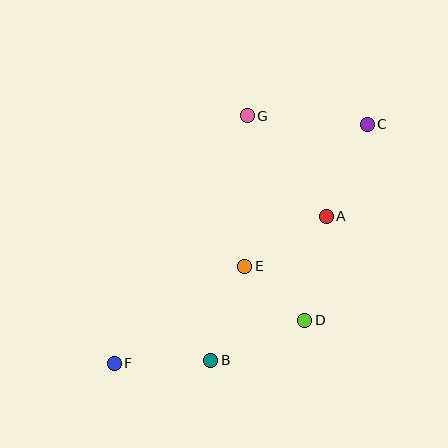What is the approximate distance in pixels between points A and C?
The distance between A and C is approximately 101 pixels.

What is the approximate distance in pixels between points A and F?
The distance between A and F is approximately 258 pixels.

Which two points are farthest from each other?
Points C and F are farthest from each other.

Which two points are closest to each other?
Points D and E are closest to each other.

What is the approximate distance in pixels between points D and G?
The distance between D and G is approximately 213 pixels.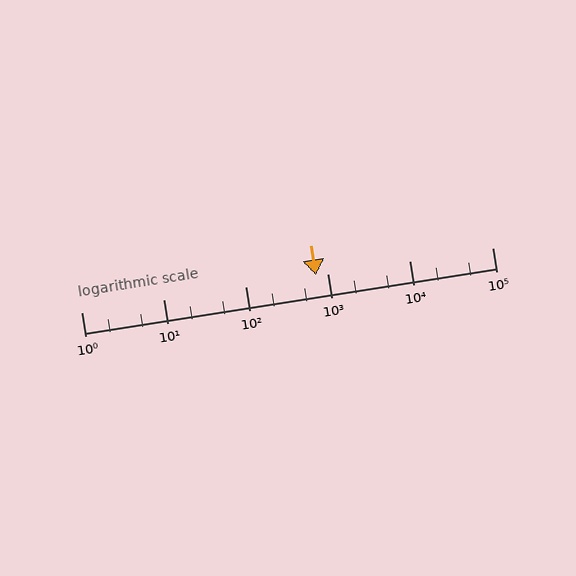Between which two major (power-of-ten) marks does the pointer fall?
The pointer is between 100 and 1000.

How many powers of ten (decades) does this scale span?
The scale spans 5 decades, from 1 to 100000.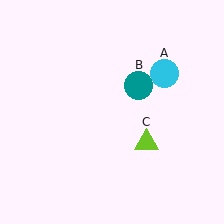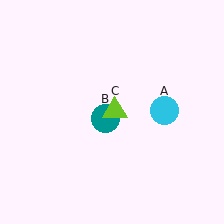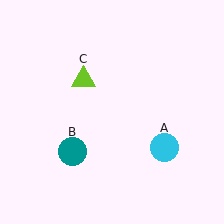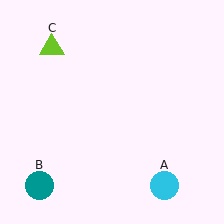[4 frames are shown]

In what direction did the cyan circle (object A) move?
The cyan circle (object A) moved down.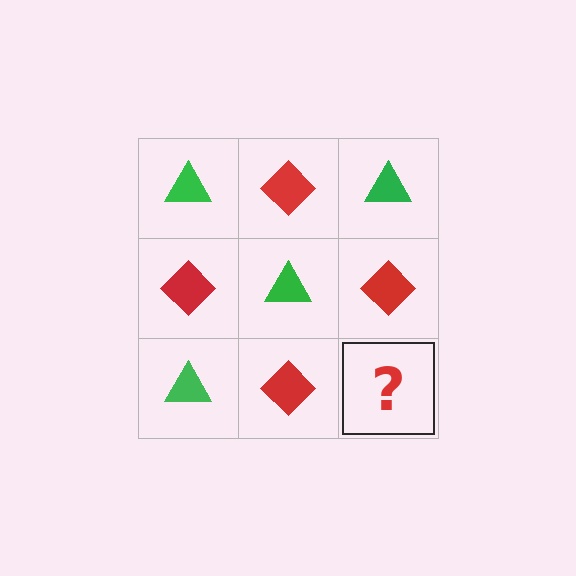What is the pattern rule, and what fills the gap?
The rule is that it alternates green triangle and red diamond in a checkerboard pattern. The gap should be filled with a green triangle.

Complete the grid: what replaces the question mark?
The question mark should be replaced with a green triangle.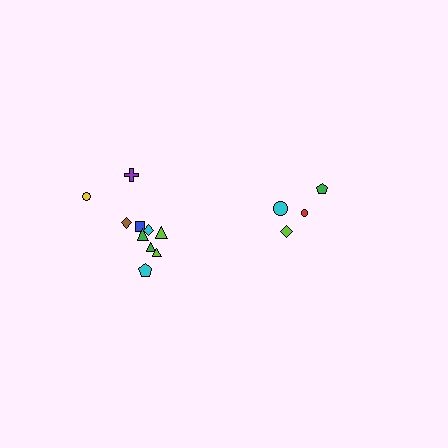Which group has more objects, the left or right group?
The left group.